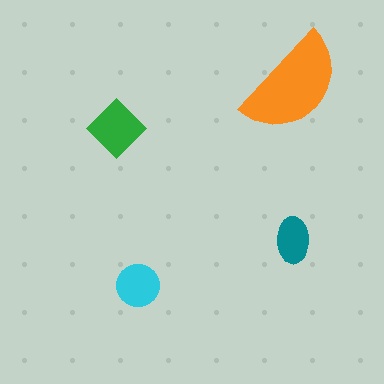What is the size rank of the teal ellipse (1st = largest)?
4th.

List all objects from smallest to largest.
The teal ellipse, the cyan circle, the green diamond, the orange semicircle.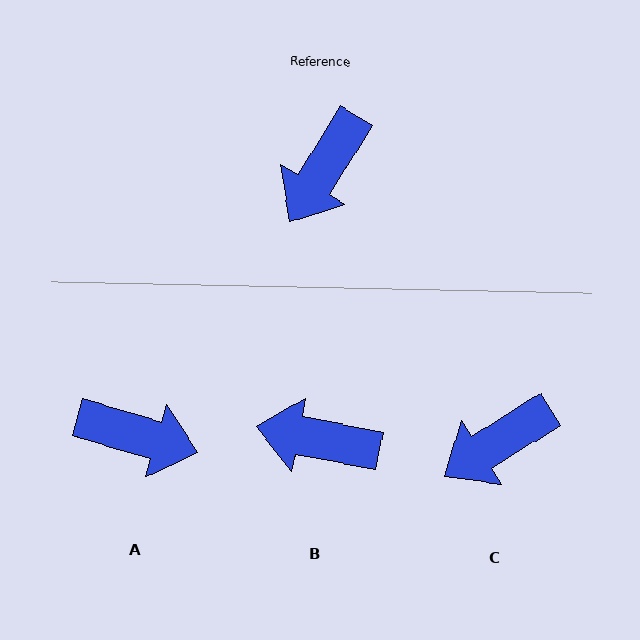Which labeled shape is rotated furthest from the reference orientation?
A, about 106 degrees away.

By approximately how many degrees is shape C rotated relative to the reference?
Approximately 26 degrees clockwise.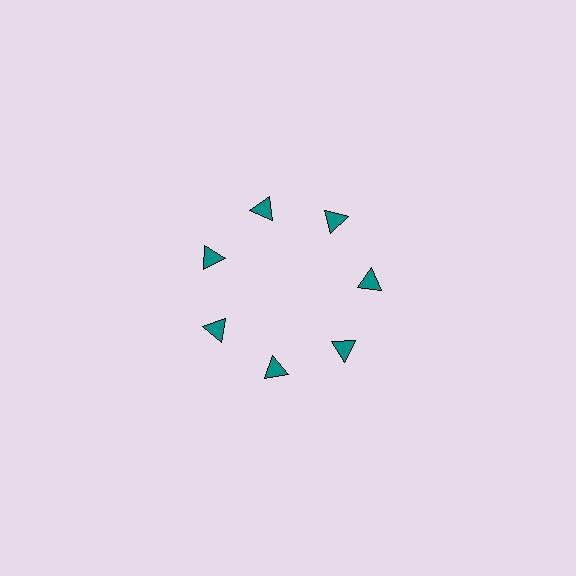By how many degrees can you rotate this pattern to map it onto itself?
The pattern maps onto itself every 51 degrees of rotation.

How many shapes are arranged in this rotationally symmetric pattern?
There are 7 shapes, arranged in 7 groups of 1.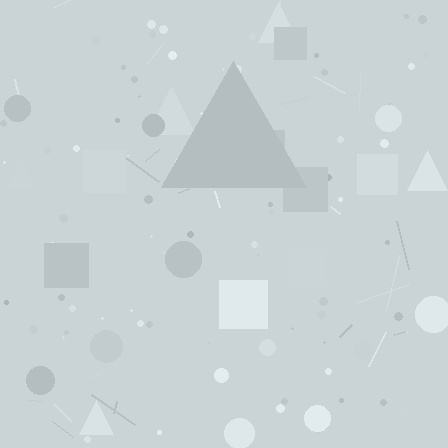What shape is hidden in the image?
A triangle is hidden in the image.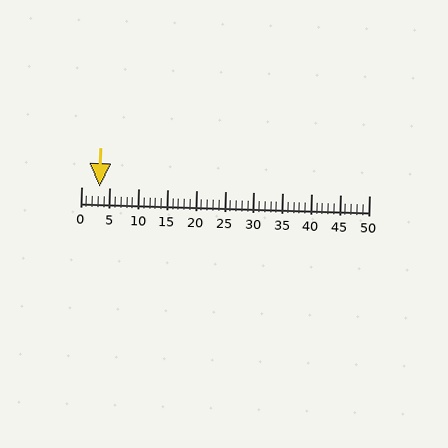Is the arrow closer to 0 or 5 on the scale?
The arrow is closer to 5.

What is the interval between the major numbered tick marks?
The major tick marks are spaced 5 units apart.